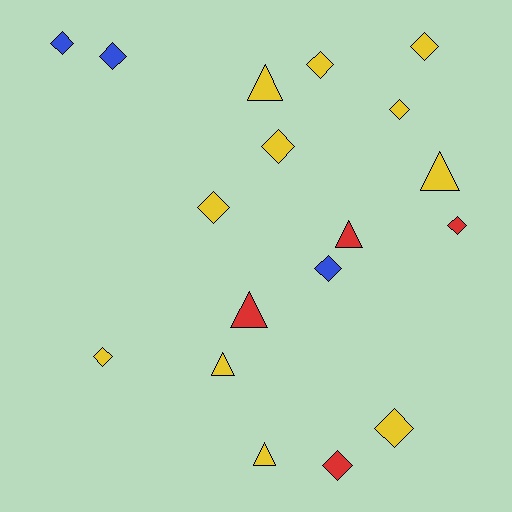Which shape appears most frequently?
Diamond, with 12 objects.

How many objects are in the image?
There are 18 objects.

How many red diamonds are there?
There are 2 red diamonds.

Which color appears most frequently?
Yellow, with 11 objects.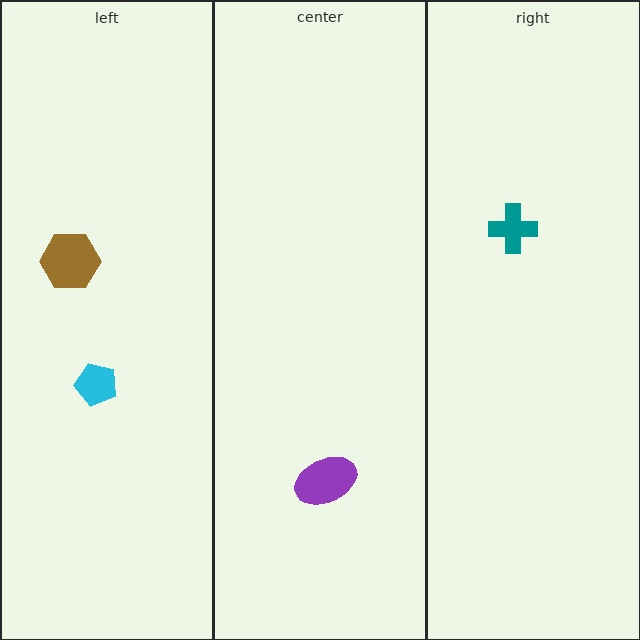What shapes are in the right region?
The teal cross.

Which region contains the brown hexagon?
The left region.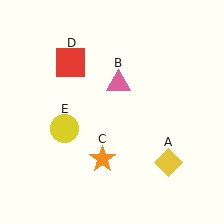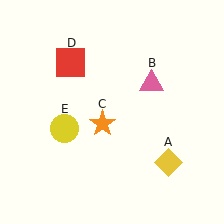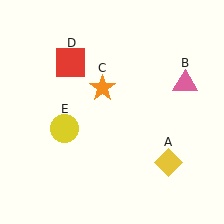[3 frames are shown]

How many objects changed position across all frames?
2 objects changed position: pink triangle (object B), orange star (object C).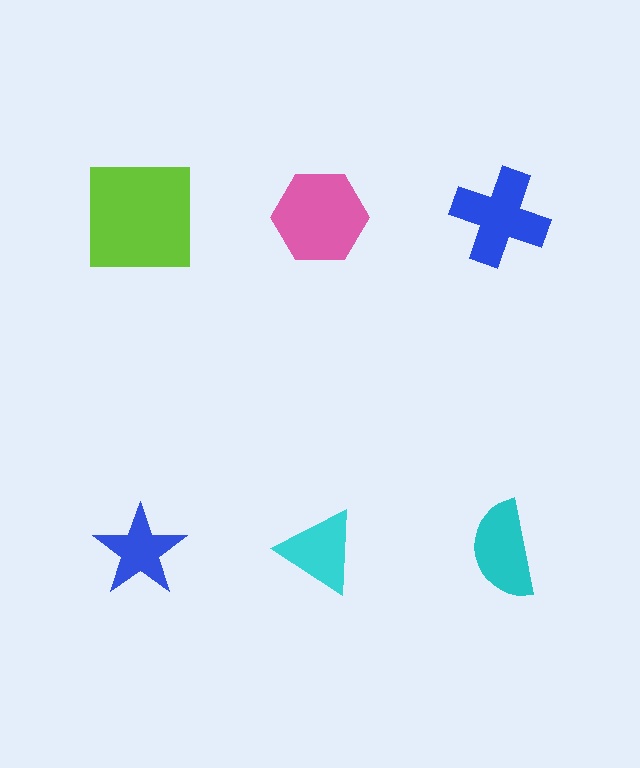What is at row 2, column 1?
A blue star.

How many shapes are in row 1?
3 shapes.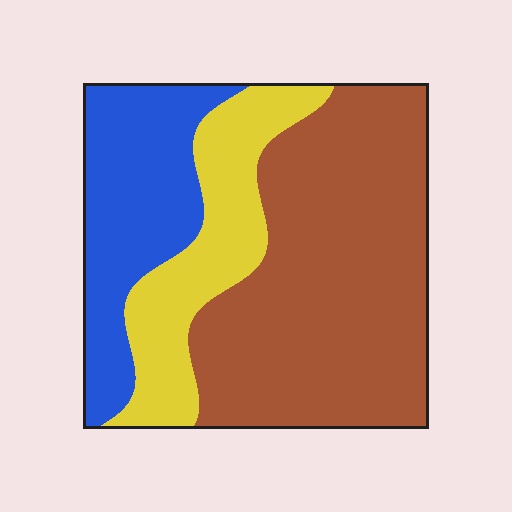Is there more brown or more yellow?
Brown.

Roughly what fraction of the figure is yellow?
Yellow takes up between a sixth and a third of the figure.